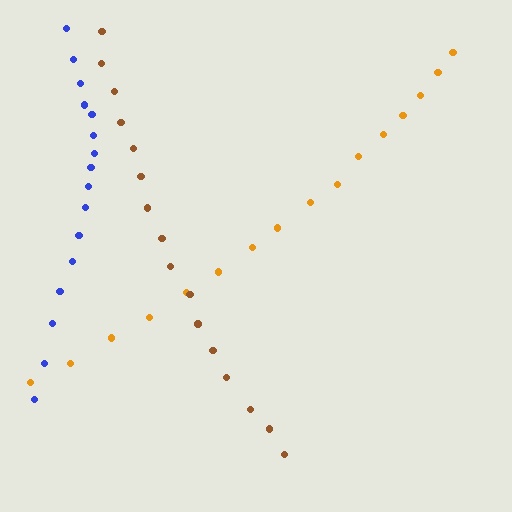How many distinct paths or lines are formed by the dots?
There are 3 distinct paths.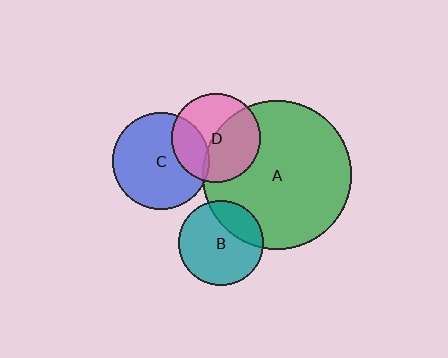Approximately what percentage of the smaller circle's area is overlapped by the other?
Approximately 5%.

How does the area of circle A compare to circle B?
Approximately 3.1 times.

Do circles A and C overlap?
Yes.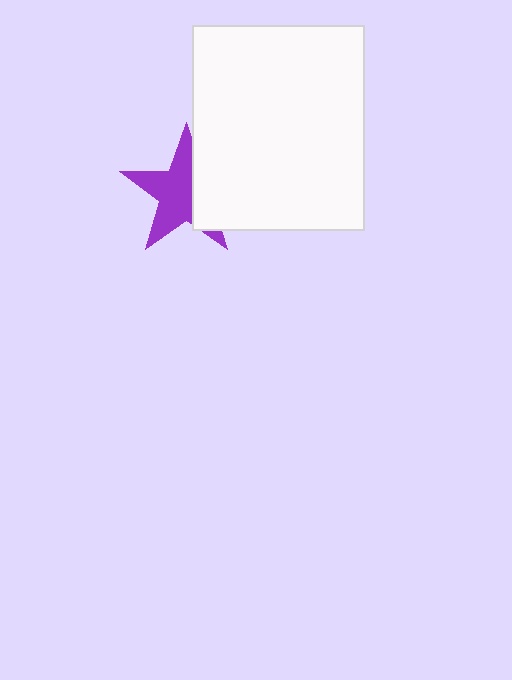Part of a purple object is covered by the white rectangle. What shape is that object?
It is a star.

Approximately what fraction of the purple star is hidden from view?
Roughly 38% of the purple star is hidden behind the white rectangle.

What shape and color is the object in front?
The object in front is a white rectangle.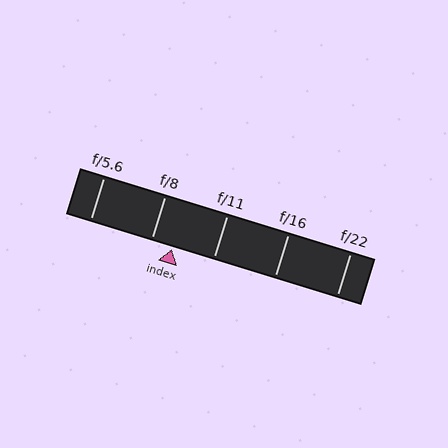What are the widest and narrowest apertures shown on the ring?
The widest aperture shown is f/5.6 and the narrowest is f/22.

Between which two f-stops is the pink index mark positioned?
The index mark is between f/8 and f/11.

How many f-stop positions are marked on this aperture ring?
There are 5 f-stop positions marked.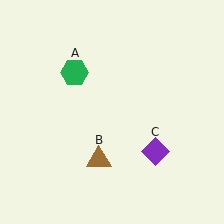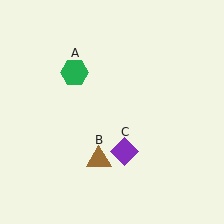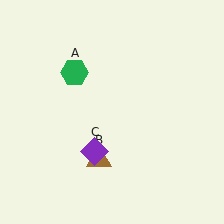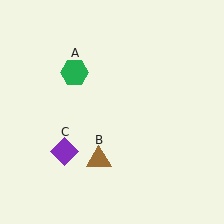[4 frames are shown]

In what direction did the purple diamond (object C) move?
The purple diamond (object C) moved left.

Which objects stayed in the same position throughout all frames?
Green hexagon (object A) and brown triangle (object B) remained stationary.